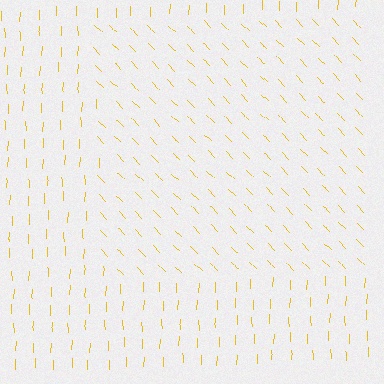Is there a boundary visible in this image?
Yes, there is a texture boundary formed by a change in line orientation.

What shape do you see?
I see a rectangle.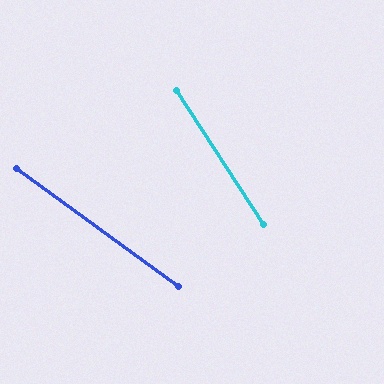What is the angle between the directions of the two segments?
Approximately 21 degrees.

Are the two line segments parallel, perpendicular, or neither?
Neither parallel nor perpendicular — they differ by about 21°.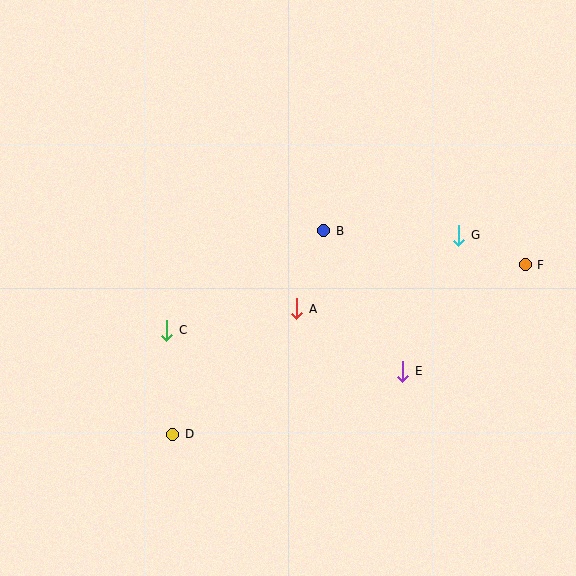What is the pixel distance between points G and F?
The distance between G and F is 73 pixels.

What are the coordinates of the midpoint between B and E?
The midpoint between B and E is at (363, 301).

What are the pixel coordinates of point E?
Point E is at (403, 371).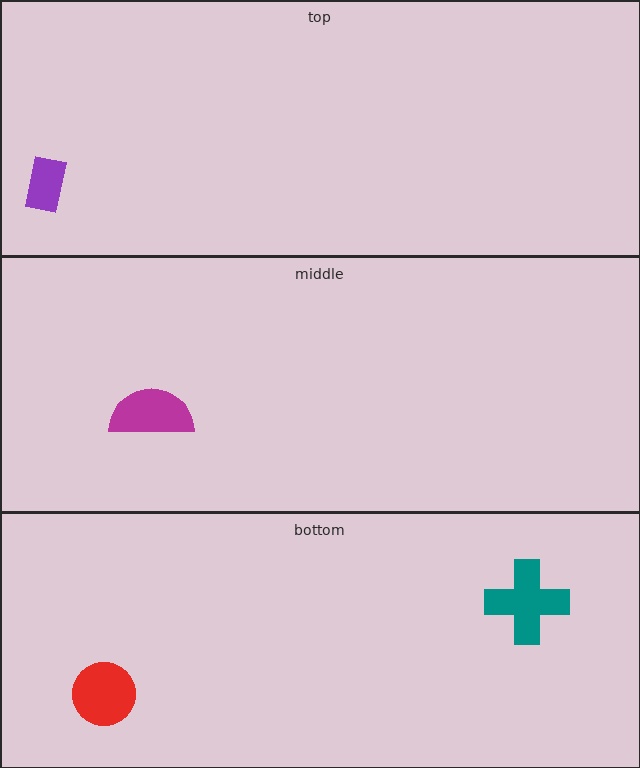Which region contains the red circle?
The bottom region.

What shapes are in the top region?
The purple rectangle.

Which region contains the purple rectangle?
The top region.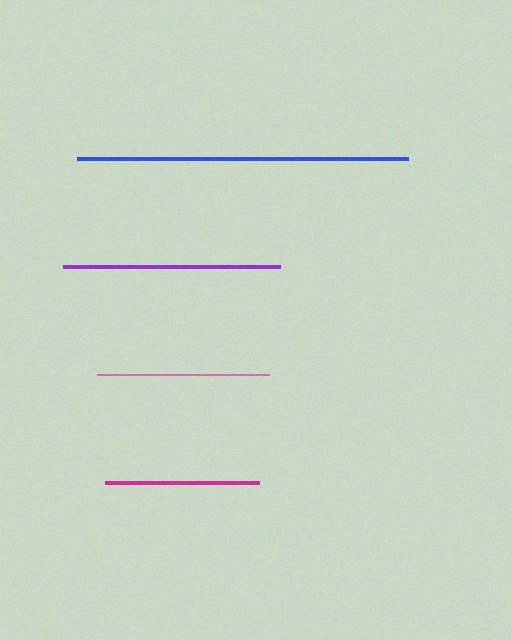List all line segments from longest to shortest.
From longest to shortest: blue, purple, pink, magenta.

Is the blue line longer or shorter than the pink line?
The blue line is longer than the pink line.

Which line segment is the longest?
The blue line is the longest at approximately 331 pixels.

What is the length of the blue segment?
The blue segment is approximately 331 pixels long.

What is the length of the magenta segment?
The magenta segment is approximately 154 pixels long.